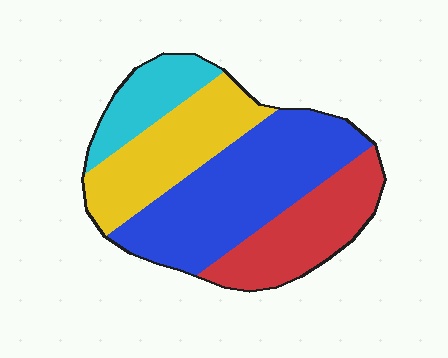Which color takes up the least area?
Cyan, at roughly 15%.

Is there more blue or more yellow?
Blue.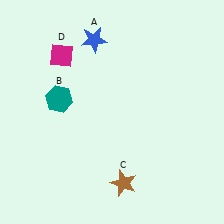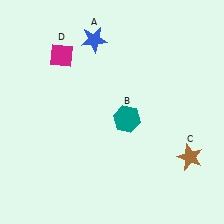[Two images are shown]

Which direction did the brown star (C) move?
The brown star (C) moved right.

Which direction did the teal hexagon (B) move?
The teal hexagon (B) moved right.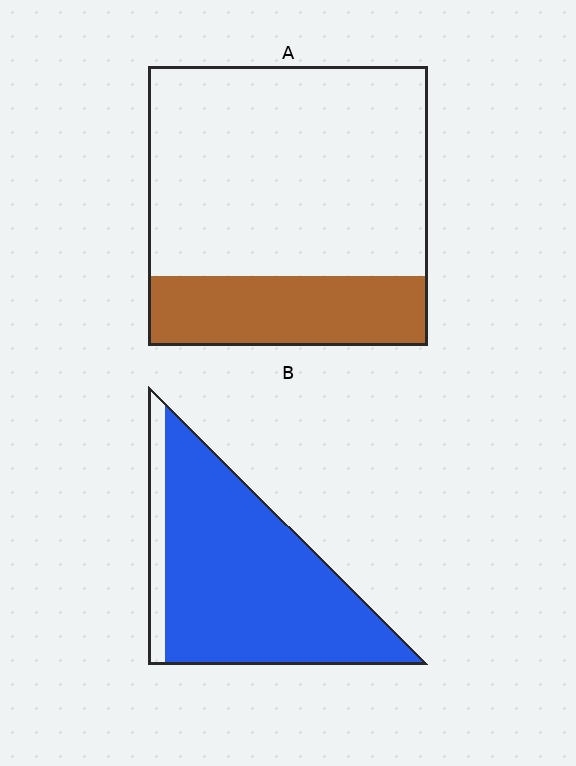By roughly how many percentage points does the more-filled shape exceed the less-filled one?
By roughly 65 percentage points (B over A).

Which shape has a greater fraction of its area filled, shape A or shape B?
Shape B.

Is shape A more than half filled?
No.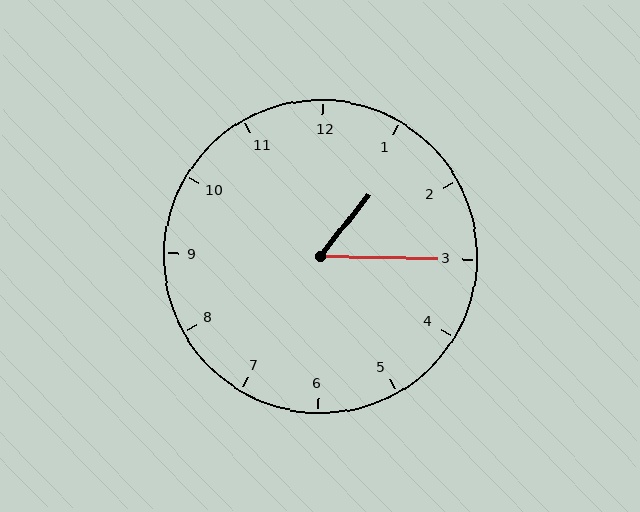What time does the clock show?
1:15.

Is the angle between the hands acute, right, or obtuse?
It is acute.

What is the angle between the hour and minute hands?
Approximately 52 degrees.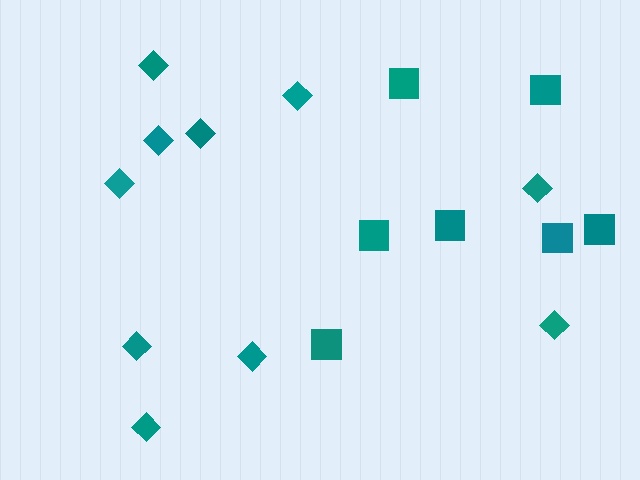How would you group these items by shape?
There are 2 groups: one group of diamonds (10) and one group of squares (7).